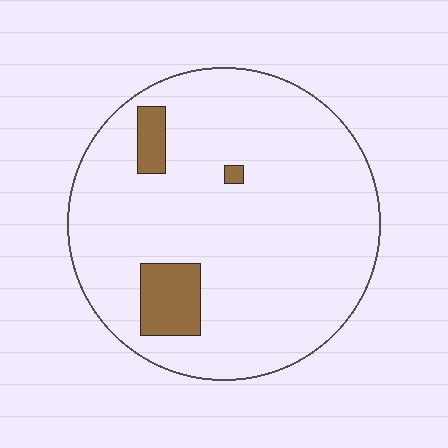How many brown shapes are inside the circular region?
3.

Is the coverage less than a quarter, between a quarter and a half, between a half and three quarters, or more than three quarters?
Less than a quarter.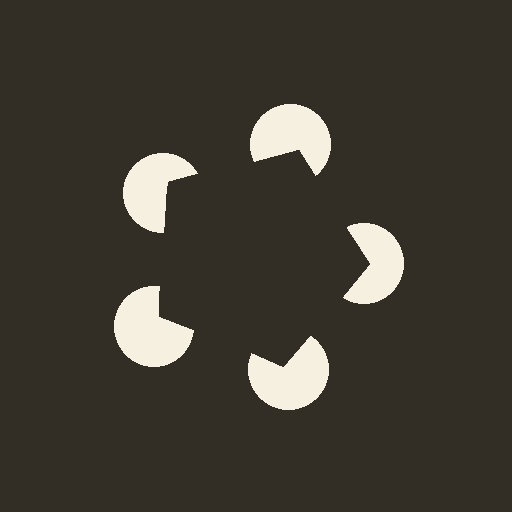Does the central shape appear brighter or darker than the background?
It typically appears slightly darker than the background, even though no actual brightness change is drawn.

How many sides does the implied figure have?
5 sides.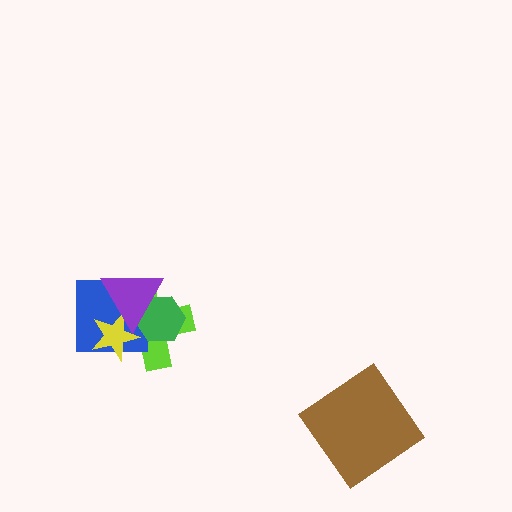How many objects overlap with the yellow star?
3 objects overlap with the yellow star.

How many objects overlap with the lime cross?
4 objects overlap with the lime cross.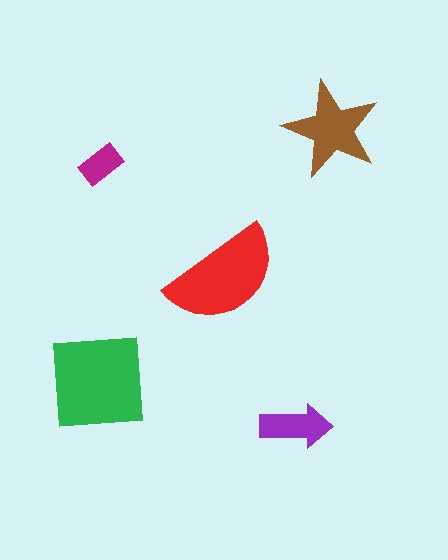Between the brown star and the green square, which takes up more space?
The green square.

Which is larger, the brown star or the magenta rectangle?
The brown star.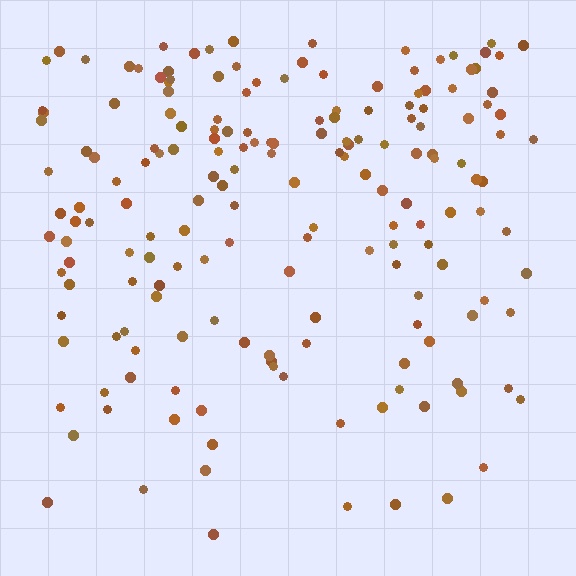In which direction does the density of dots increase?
From bottom to top, with the top side densest.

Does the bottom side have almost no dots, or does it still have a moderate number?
Still a moderate number, just noticeably fewer than the top.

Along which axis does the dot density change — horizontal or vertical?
Vertical.